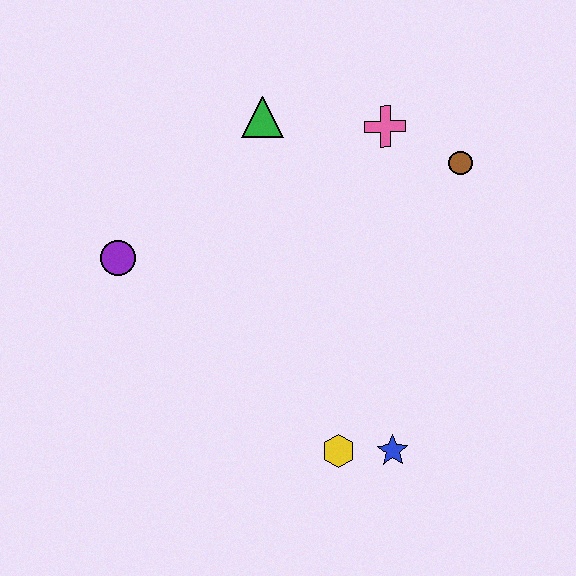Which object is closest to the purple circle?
The green triangle is closest to the purple circle.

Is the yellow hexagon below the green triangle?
Yes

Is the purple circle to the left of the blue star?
Yes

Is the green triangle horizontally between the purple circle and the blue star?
Yes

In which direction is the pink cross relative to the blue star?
The pink cross is above the blue star.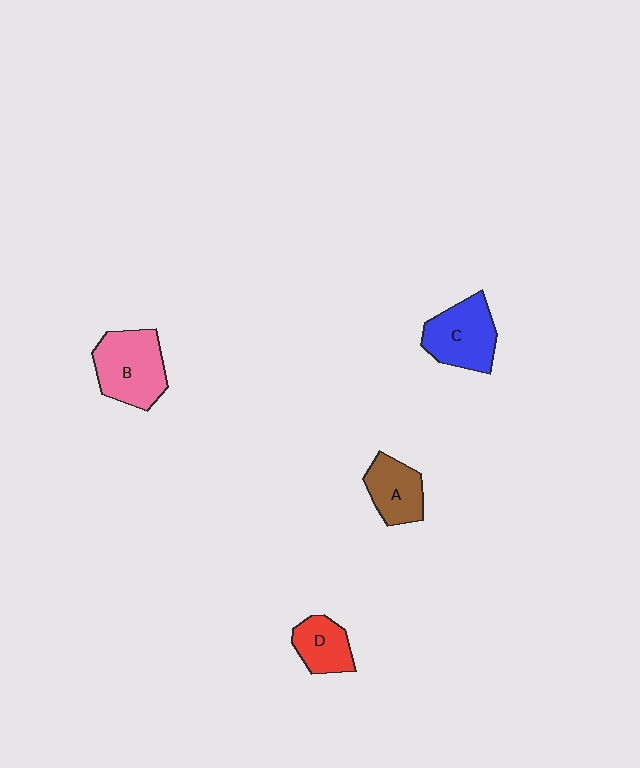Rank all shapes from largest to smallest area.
From largest to smallest: B (pink), C (blue), A (brown), D (red).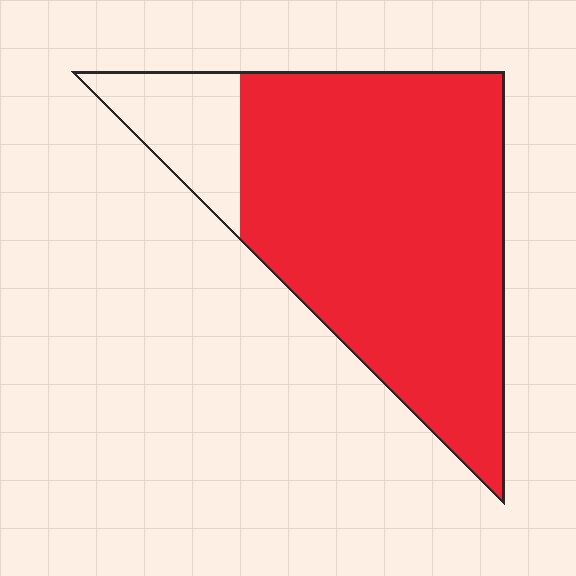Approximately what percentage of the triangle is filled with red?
Approximately 85%.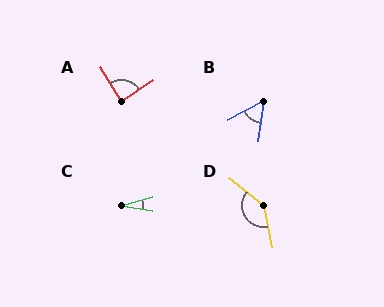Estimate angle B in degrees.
Approximately 54 degrees.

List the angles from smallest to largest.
C (24°), B (54°), A (86°), D (140°).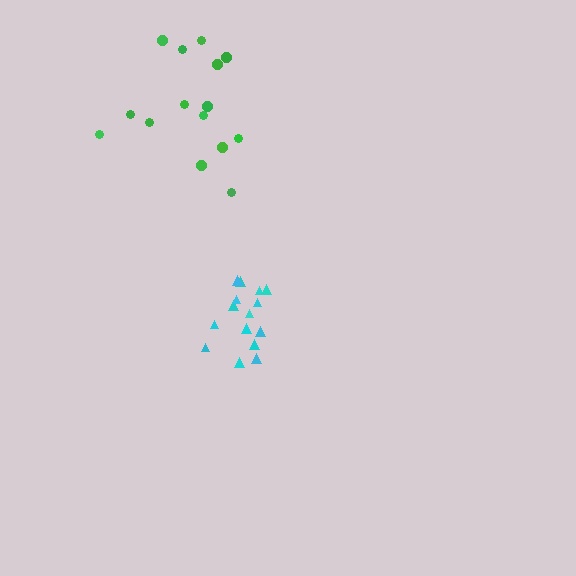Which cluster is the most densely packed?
Cyan.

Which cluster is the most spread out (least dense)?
Green.